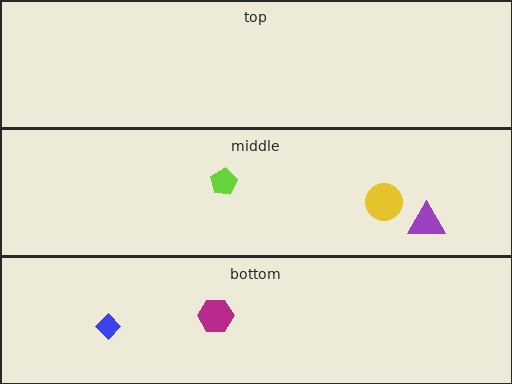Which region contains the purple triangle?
The middle region.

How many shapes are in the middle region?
3.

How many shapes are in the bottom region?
2.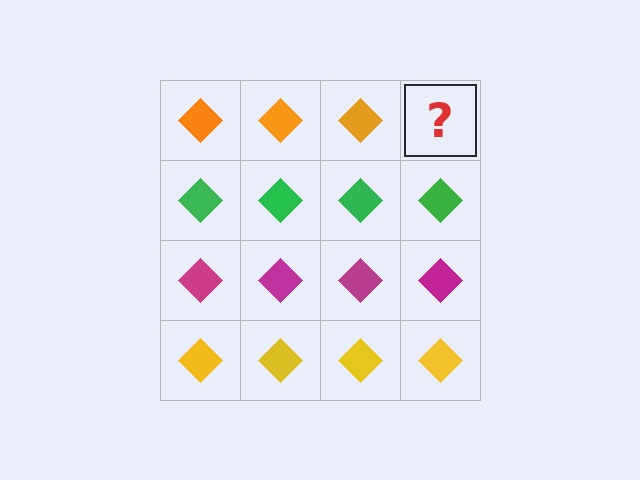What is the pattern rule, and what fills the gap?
The rule is that each row has a consistent color. The gap should be filled with an orange diamond.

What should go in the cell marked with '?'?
The missing cell should contain an orange diamond.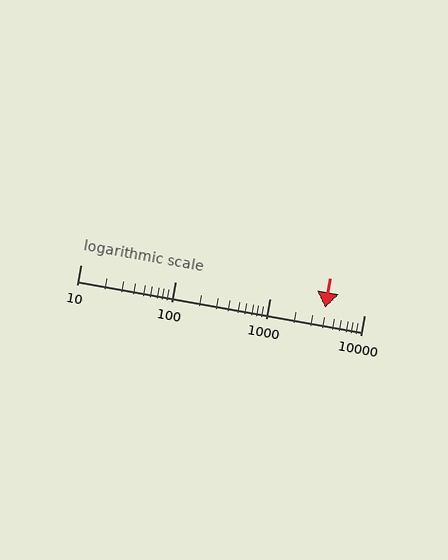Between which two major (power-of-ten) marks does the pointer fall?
The pointer is between 1000 and 10000.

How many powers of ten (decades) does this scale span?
The scale spans 3 decades, from 10 to 10000.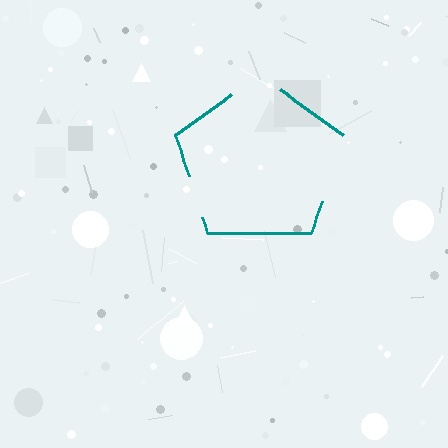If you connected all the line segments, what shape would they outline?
They would outline a pentagon.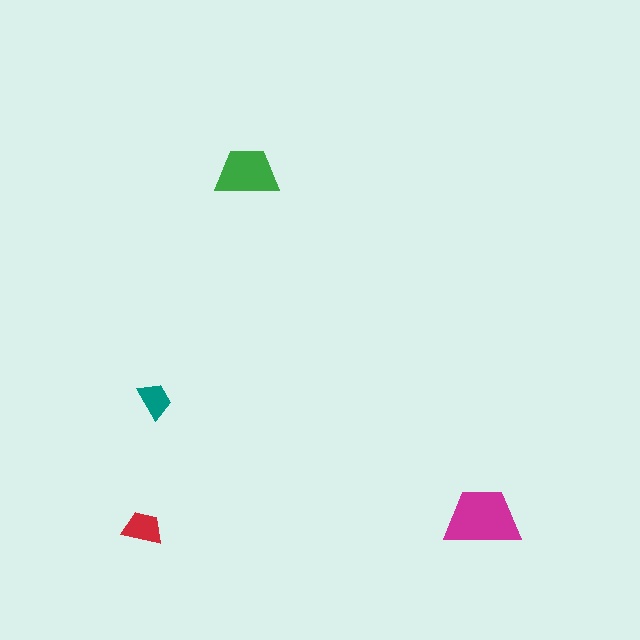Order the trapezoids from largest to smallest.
the magenta one, the green one, the red one, the teal one.